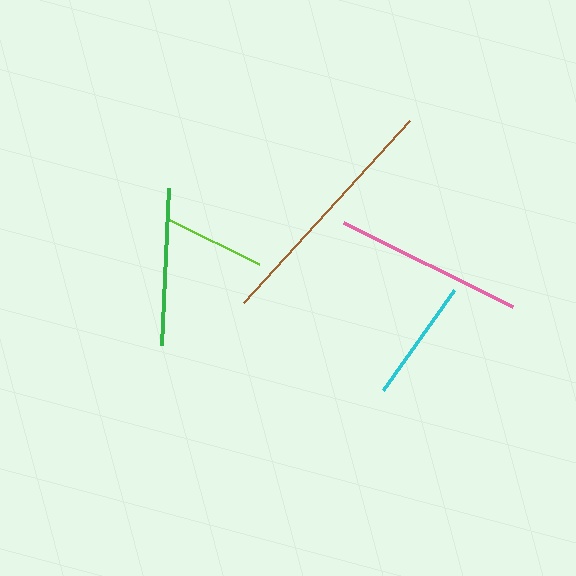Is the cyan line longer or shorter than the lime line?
The cyan line is longer than the lime line.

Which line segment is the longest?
The brown line is the longest at approximately 246 pixels.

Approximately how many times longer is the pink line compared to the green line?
The pink line is approximately 1.2 times the length of the green line.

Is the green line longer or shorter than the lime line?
The green line is longer than the lime line.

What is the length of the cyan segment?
The cyan segment is approximately 123 pixels long.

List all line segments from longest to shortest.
From longest to shortest: brown, pink, green, cyan, lime.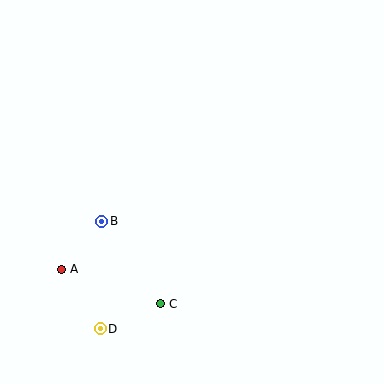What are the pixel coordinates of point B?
Point B is at (102, 221).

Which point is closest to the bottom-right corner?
Point C is closest to the bottom-right corner.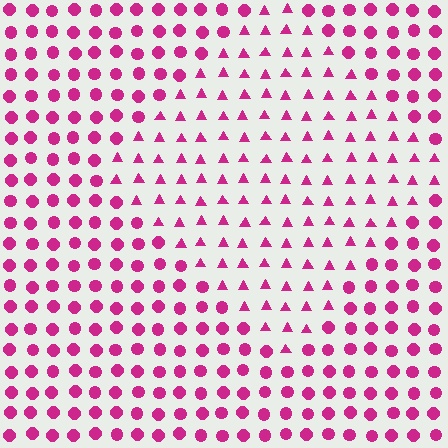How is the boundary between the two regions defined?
The boundary is defined by a change in element shape: triangles inside vs. circles outside. All elements share the same color and spacing.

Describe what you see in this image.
The image is filled with small magenta elements arranged in a uniform grid. A diamond-shaped region contains triangles, while the surrounding area contains circles. The boundary is defined purely by the change in element shape.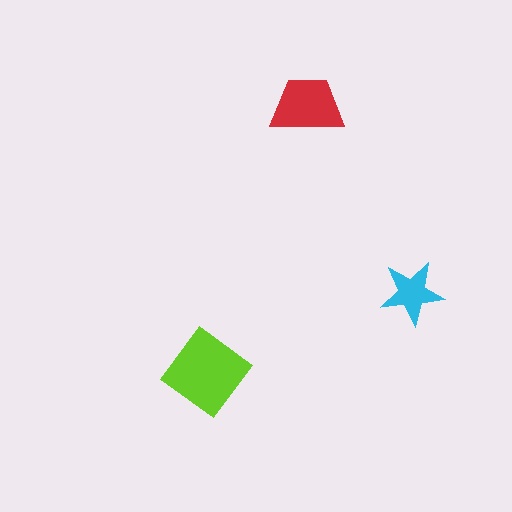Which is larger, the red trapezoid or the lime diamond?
The lime diamond.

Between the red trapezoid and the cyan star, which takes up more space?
The red trapezoid.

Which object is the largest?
The lime diamond.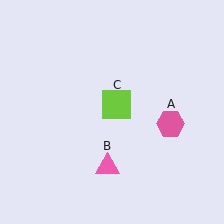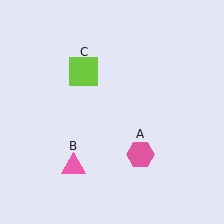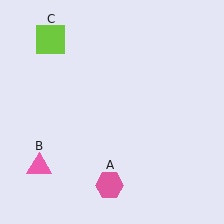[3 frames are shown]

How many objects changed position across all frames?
3 objects changed position: pink hexagon (object A), pink triangle (object B), lime square (object C).